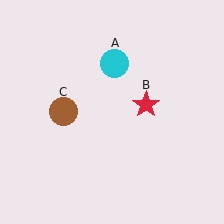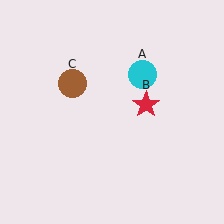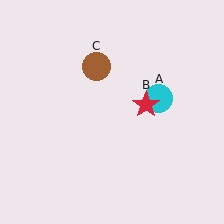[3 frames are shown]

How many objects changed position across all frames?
2 objects changed position: cyan circle (object A), brown circle (object C).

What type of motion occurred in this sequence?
The cyan circle (object A), brown circle (object C) rotated clockwise around the center of the scene.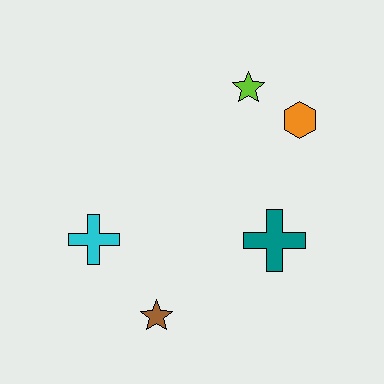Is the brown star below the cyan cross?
Yes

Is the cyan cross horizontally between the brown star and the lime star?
No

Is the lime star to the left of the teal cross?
Yes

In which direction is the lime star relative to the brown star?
The lime star is above the brown star.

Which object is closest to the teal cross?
The orange hexagon is closest to the teal cross.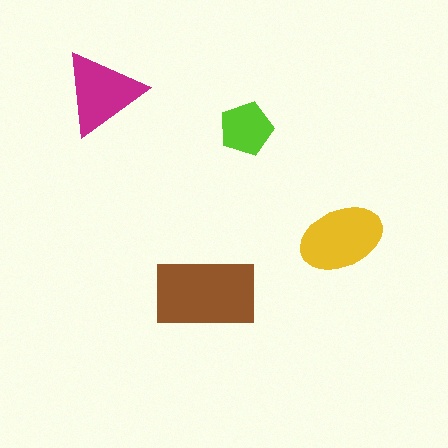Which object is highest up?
The magenta triangle is topmost.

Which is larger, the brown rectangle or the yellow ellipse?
The brown rectangle.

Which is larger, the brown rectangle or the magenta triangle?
The brown rectangle.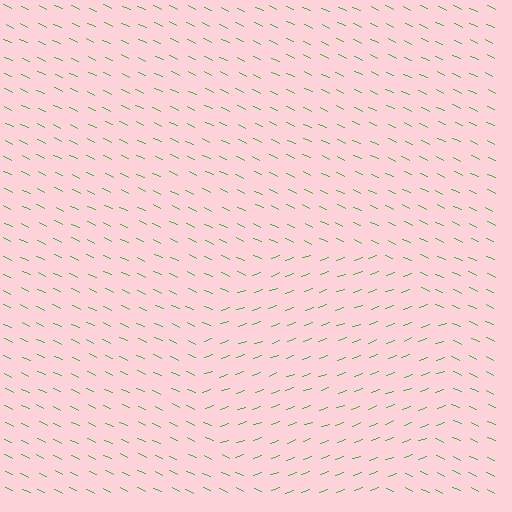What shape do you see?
I see a circle.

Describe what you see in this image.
The image is filled with small green line segments. A circle region in the image has lines oriented differently from the surrounding lines, creating a visible texture boundary.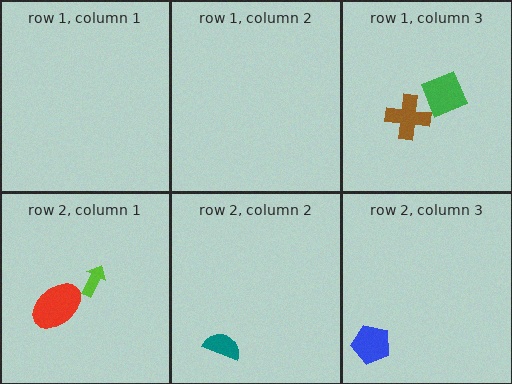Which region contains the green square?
The row 1, column 3 region.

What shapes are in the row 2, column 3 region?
The blue pentagon.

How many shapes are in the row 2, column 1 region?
2.